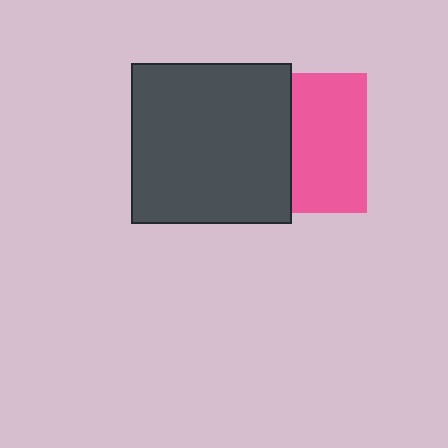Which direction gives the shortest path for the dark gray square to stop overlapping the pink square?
Moving left gives the shortest separation.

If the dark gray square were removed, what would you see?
You would see the complete pink square.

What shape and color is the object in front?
The object in front is a dark gray square.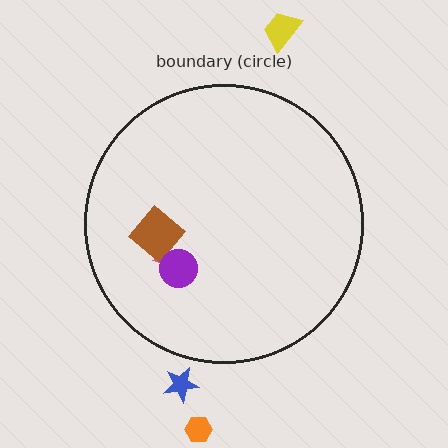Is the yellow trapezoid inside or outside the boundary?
Outside.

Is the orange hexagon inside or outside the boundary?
Outside.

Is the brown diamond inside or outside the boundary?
Inside.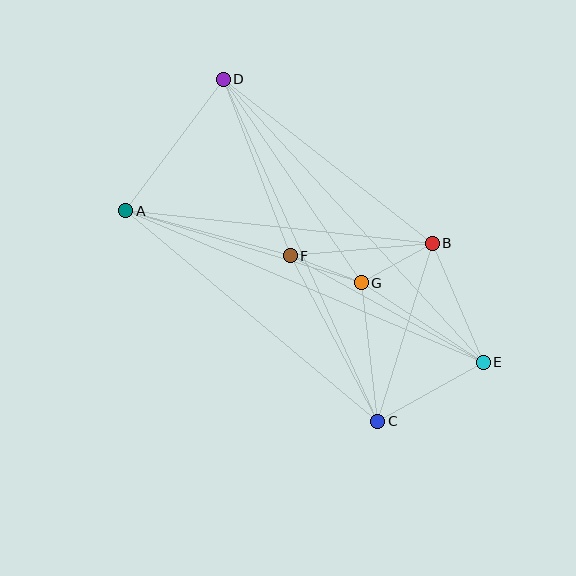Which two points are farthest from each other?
Points A and E are farthest from each other.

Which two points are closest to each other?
Points F and G are closest to each other.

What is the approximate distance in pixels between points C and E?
The distance between C and E is approximately 121 pixels.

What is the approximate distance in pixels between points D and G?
The distance between D and G is approximately 246 pixels.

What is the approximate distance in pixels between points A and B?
The distance between A and B is approximately 308 pixels.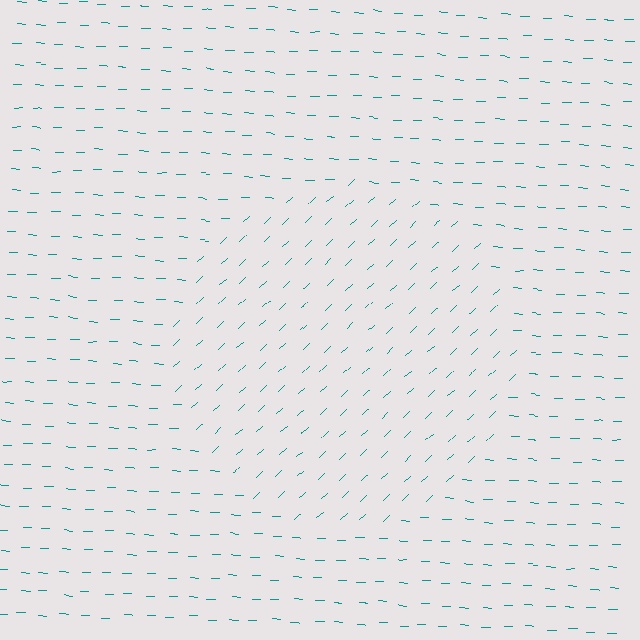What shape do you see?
I see a circle.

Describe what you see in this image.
The image is filled with small teal line segments. A circle region in the image has lines oriented differently from the surrounding lines, creating a visible texture boundary.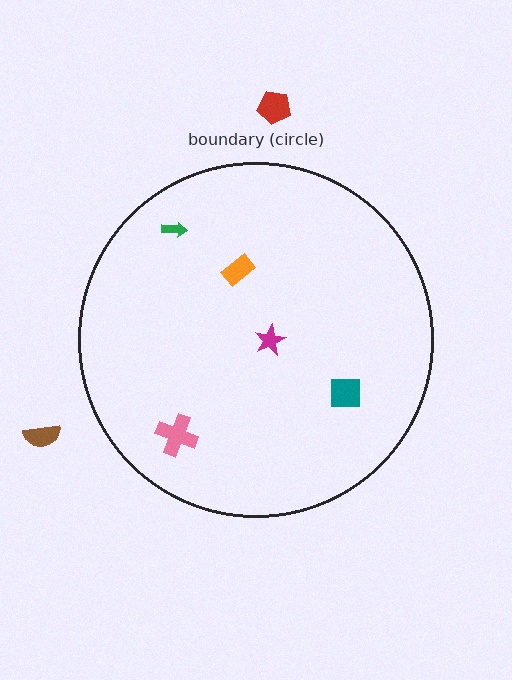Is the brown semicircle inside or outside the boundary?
Outside.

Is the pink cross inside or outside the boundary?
Inside.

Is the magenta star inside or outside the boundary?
Inside.